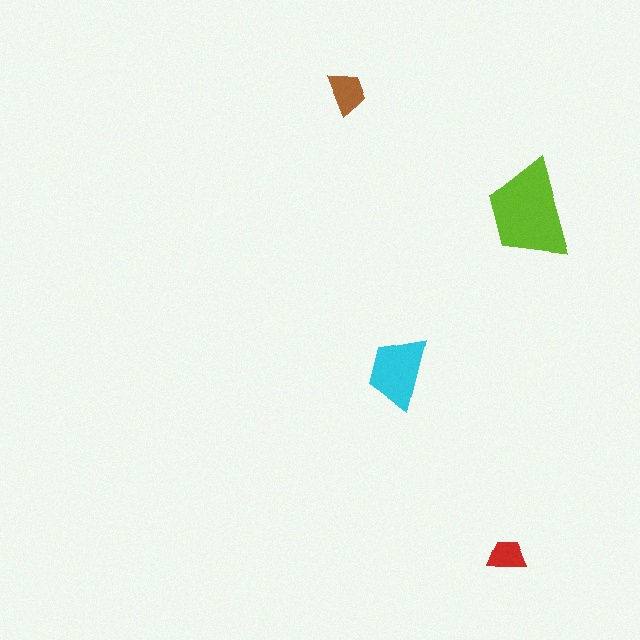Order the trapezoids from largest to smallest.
the lime one, the cyan one, the brown one, the red one.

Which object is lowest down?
The red trapezoid is bottommost.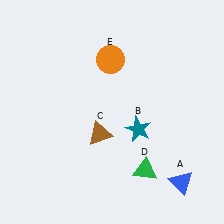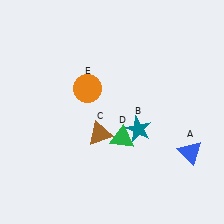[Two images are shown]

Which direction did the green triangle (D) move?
The green triangle (D) moved up.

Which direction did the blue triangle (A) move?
The blue triangle (A) moved up.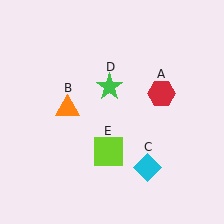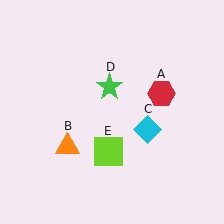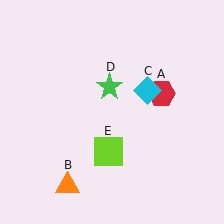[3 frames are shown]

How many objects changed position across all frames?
2 objects changed position: orange triangle (object B), cyan diamond (object C).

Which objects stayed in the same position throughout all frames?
Red hexagon (object A) and green star (object D) and lime square (object E) remained stationary.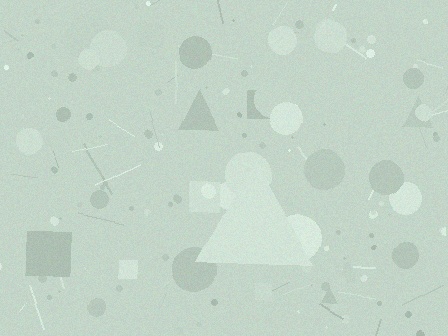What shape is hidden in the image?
A triangle is hidden in the image.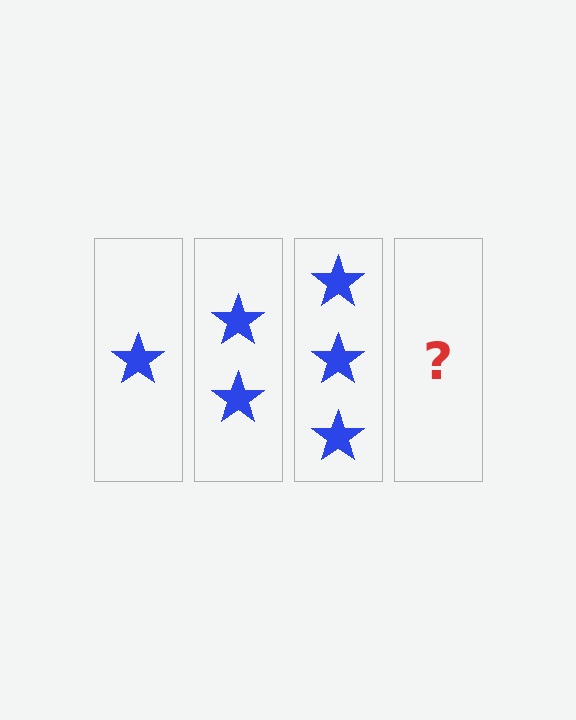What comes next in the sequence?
The next element should be 4 stars.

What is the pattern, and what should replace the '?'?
The pattern is that each step adds one more star. The '?' should be 4 stars.